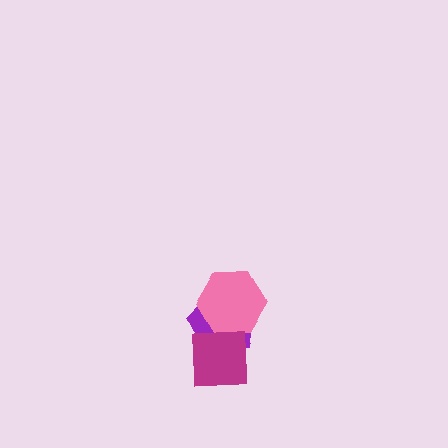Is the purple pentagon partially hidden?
Yes, it is partially covered by another shape.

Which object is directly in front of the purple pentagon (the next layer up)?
The pink hexagon is directly in front of the purple pentagon.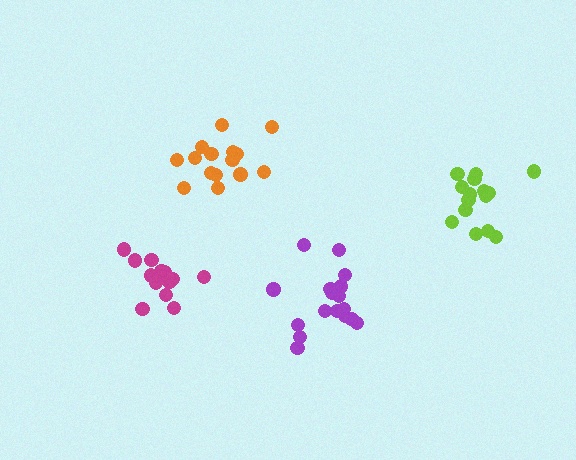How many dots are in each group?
Group 1: 17 dots, Group 2: 15 dots, Group 3: 16 dots, Group 4: 15 dots (63 total).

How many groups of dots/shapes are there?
There are 4 groups.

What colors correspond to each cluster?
The clusters are colored: purple, lime, orange, magenta.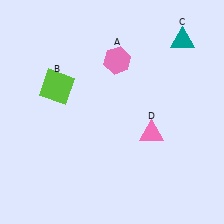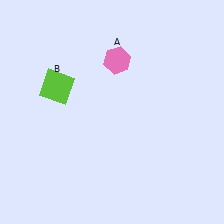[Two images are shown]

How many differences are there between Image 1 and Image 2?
There are 2 differences between the two images.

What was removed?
The teal triangle (C), the pink triangle (D) were removed in Image 2.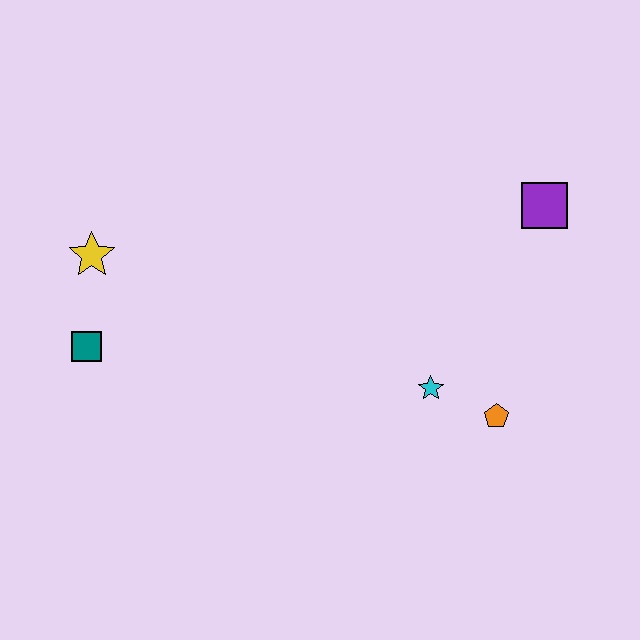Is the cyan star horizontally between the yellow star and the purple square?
Yes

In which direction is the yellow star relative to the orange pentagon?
The yellow star is to the left of the orange pentagon.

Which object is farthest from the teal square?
The purple square is farthest from the teal square.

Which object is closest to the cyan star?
The orange pentagon is closest to the cyan star.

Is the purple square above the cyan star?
Yes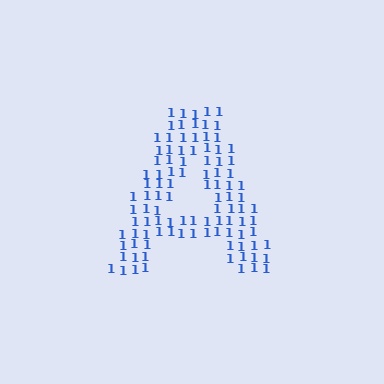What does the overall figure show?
The overall figure shows the letter A.